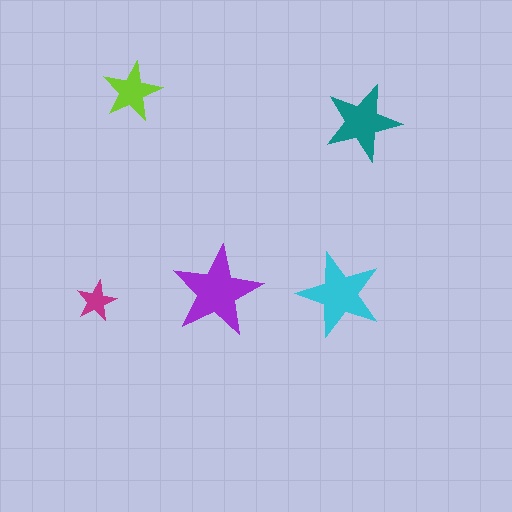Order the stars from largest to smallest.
the purple one, the cyan one, the teal one, the lime one, the magenta one.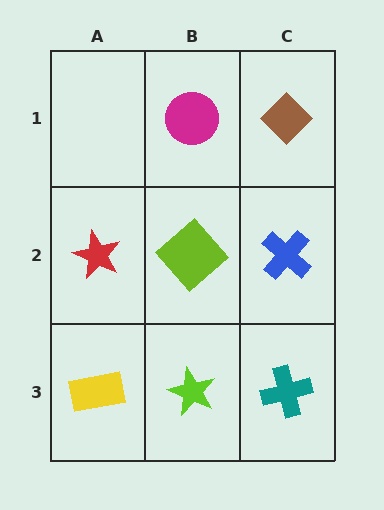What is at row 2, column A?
A red star.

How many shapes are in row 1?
2 shapes.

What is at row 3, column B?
A lime star.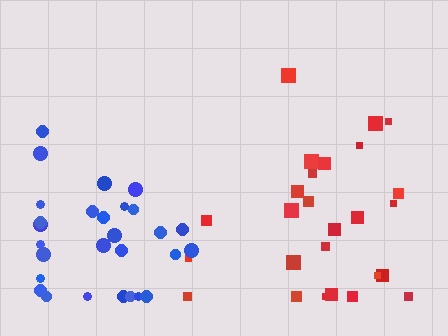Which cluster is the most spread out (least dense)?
Red.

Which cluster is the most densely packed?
Blue.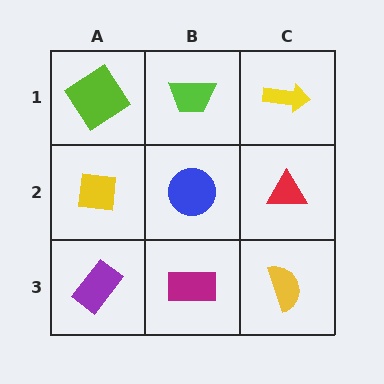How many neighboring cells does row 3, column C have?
2.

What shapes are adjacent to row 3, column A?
A yellow square (row 2, column A), a magenta rectangle (row 3, column B).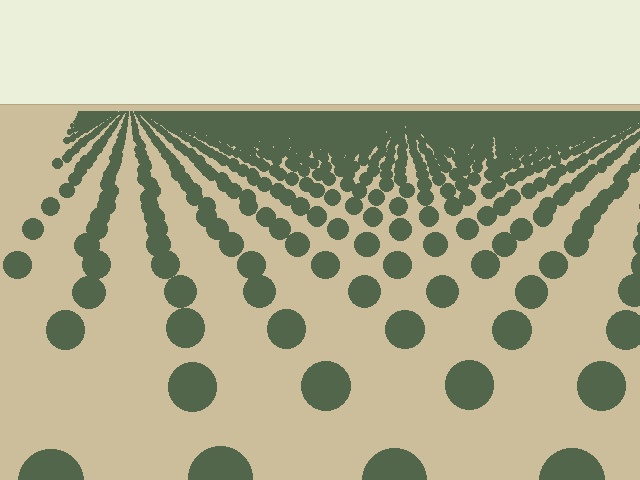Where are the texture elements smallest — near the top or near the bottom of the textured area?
Near the top.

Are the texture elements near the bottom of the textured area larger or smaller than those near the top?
Larger. Near the bottom, elements are closer to the viewer and appear at a bigger on-screen size.